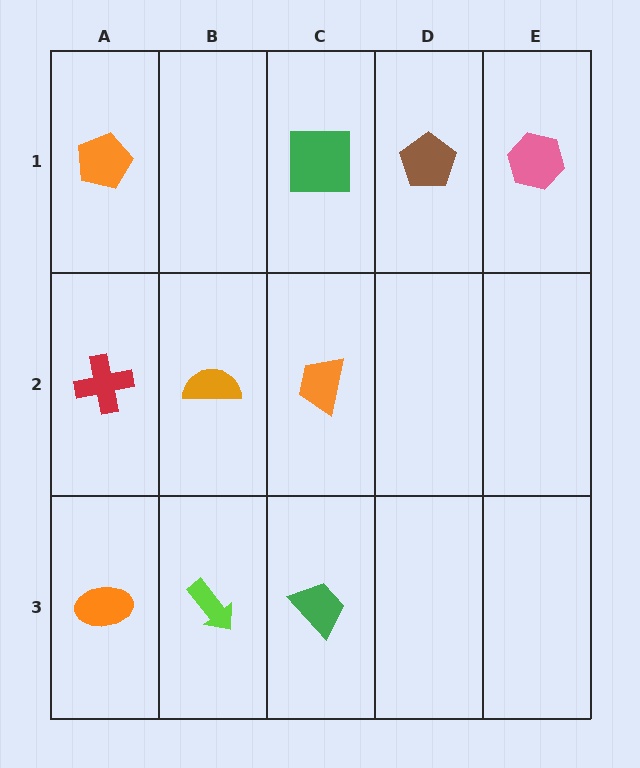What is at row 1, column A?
An orange pentagon.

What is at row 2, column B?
An orange semicircle.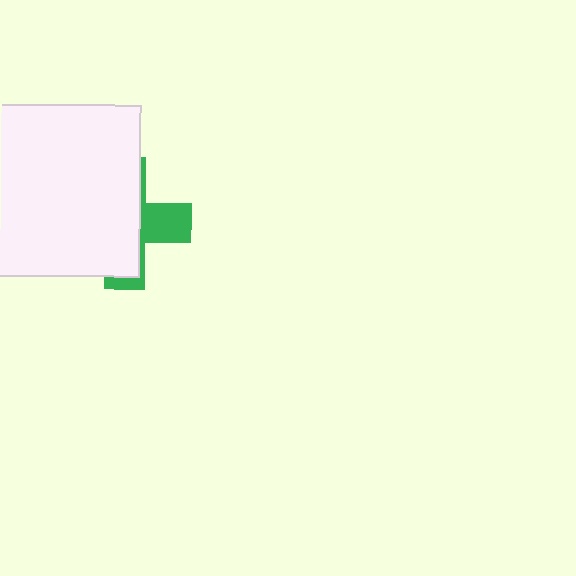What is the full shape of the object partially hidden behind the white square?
The partially hidden object is a green cross.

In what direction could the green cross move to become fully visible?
The green cross could move right. That would shift it out from behind the white square entirely.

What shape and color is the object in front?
The object in front is a white square.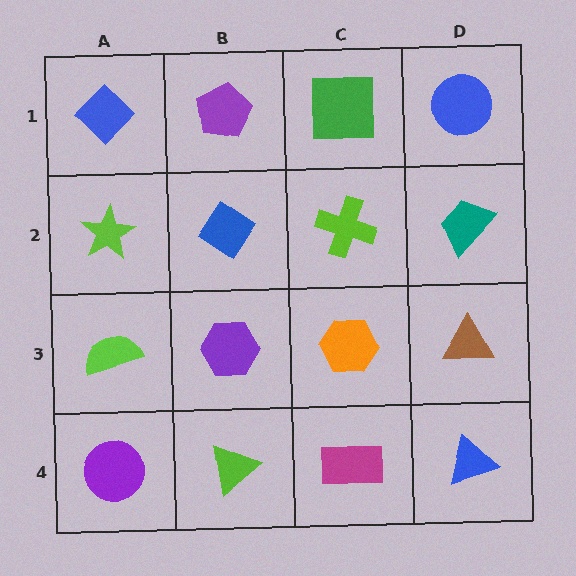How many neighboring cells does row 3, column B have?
4.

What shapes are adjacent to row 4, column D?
A brown triangle (row 3, column D), a magenta rectangle (row 4, column C).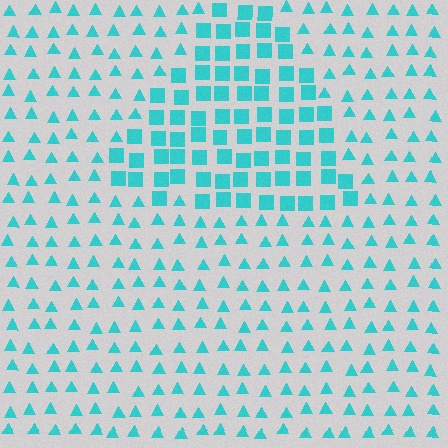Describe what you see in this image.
The image is filled with small cyan elements arranged in a uniform grid. A triangle-shaped region contains squares, while the surrounding area contains triangles. The boundary is defined purely by the change in element shape.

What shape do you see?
I see a triangle.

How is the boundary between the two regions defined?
The boundary is defined by a change in element shape: squares inside vs. triangles outside. All elements share the same color and spacing.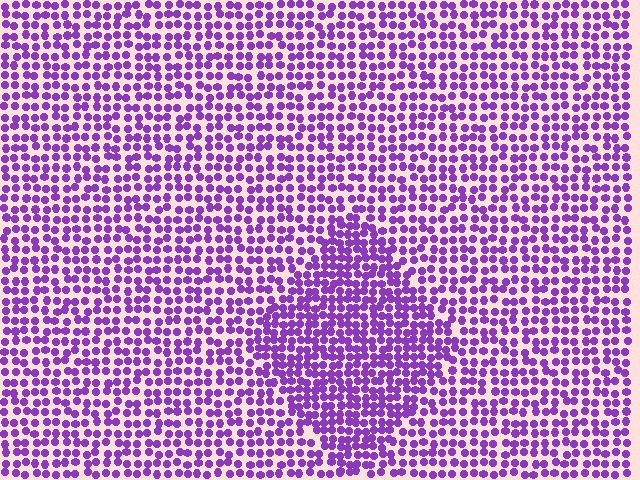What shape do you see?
I see a diamond.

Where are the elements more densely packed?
The elements are more densely packed inside the diamond boundary.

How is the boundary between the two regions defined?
The boundary is defined by a change in element density (approximately 1.5x ratio). All elements are the same color, size, and shape.